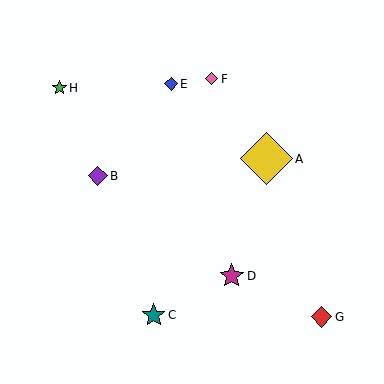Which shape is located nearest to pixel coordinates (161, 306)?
The teal star (labeled C) at (154, 315) is nearest to that location.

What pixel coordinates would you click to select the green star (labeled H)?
Click at (59, 88) to select the green star H.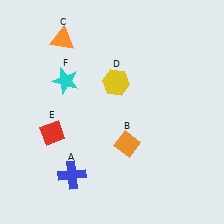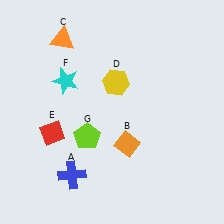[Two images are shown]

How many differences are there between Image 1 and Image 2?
There is 1 difference between the two images.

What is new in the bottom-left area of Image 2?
A lime pentagon (G) was added in the bottom-left area of Image 2.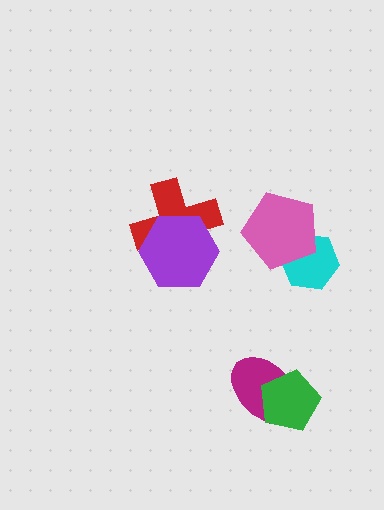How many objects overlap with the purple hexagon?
1 object overlaps with the purple hexagon.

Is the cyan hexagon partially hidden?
Yes, it is partially covered by another shape.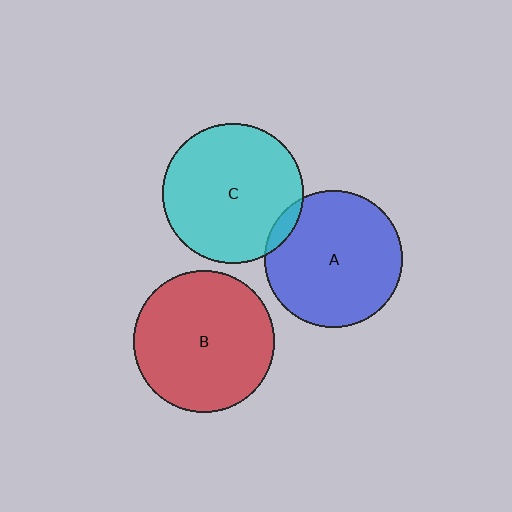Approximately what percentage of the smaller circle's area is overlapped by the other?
Approximately 5%.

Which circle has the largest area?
Circle B (red).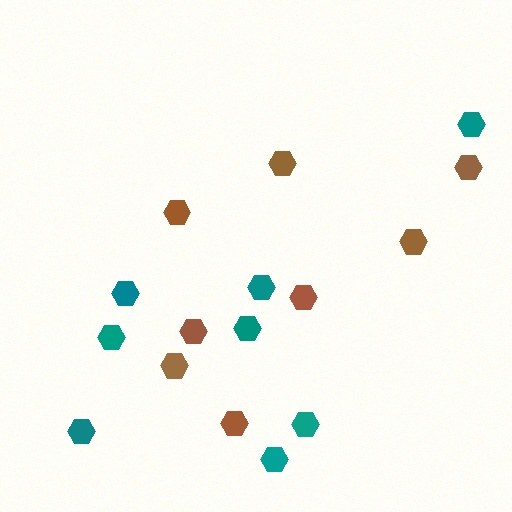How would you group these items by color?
There are 2 groups: one group of brown hexagons (8) and one group of teal hexagons (8).